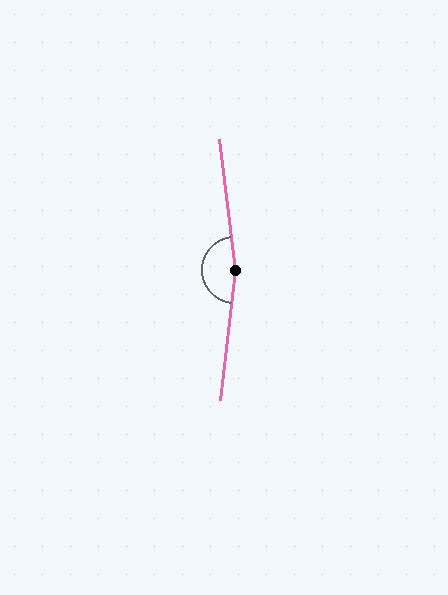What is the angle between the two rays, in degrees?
Approximately 167 degrees.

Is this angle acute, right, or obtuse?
It is obtuse.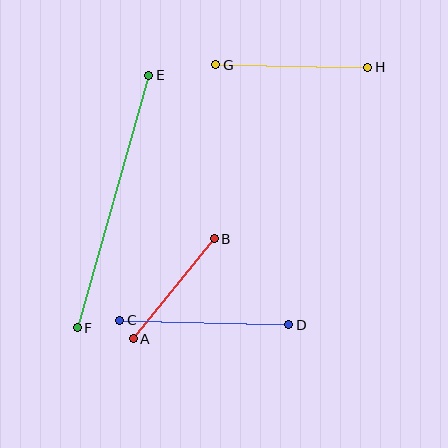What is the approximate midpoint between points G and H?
The midpoint is at approximately (292, 66) pixels.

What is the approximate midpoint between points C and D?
The midpoint is at approximately (204, 322) pixels.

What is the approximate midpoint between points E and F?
The midpoint is at approximately (113, 201) pixels.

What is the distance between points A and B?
The distance is approximately 129 pixels.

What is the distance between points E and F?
The distance is approximately 262 pixels.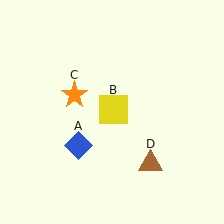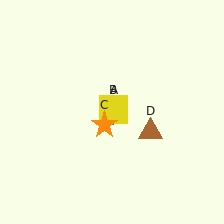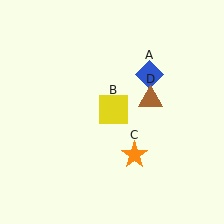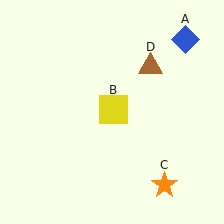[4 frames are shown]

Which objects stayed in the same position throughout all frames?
Yellow square (object B) remained stationary.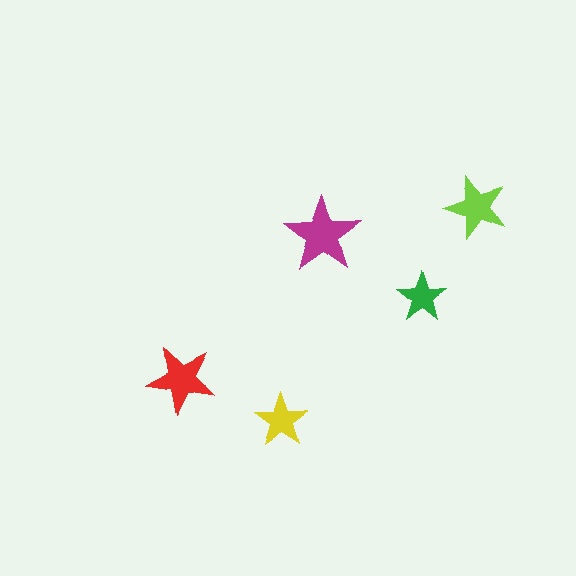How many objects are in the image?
There are 5 objects in the image.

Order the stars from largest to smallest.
the magenta one, the red one, the lime one, the yellow one, the green one.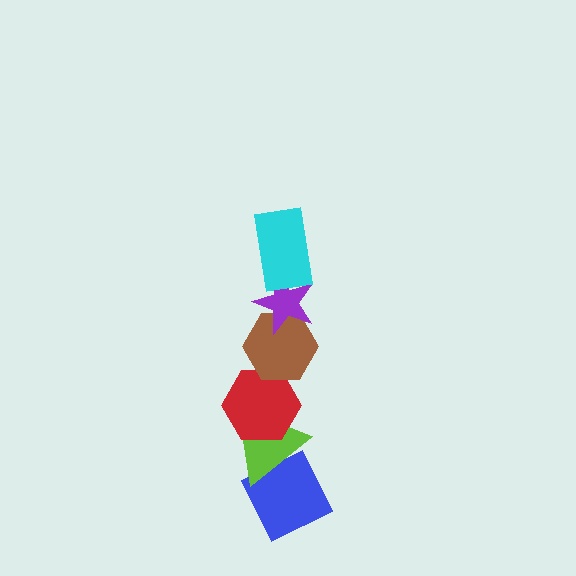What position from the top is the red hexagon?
The red hexagon is 4th from the top.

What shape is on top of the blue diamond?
The lime triangle is on top of the blue diamond.